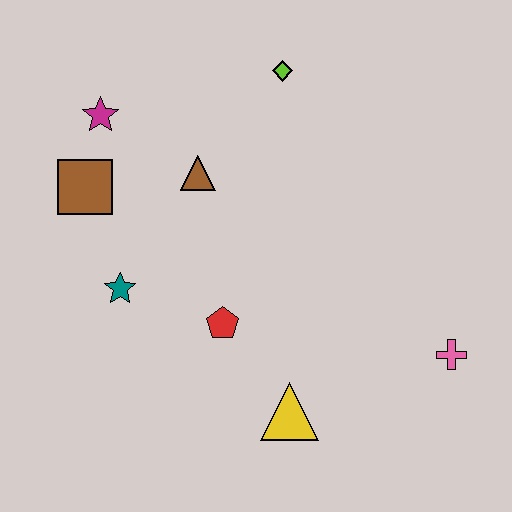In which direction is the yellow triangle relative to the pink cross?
The yellow triangle is to the left of the pink cross.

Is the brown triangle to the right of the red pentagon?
No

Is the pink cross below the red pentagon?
Yes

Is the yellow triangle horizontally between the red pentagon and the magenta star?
No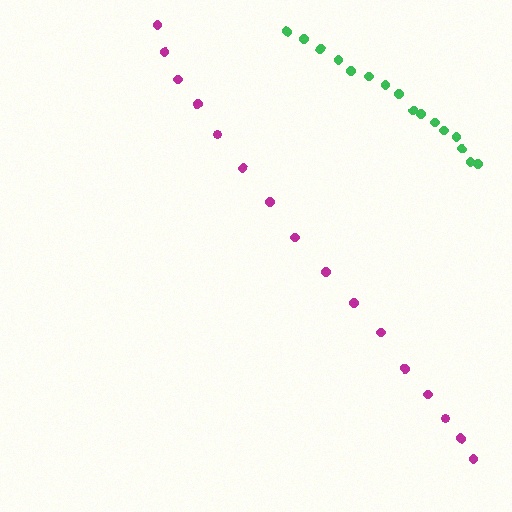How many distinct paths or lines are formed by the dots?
There are 2 distinct paths.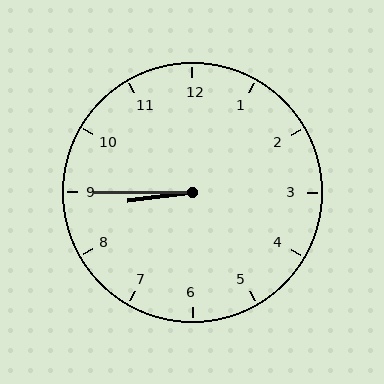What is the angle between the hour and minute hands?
Approximately 8 degrees.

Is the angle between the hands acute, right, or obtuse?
It is acute.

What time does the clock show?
8:45.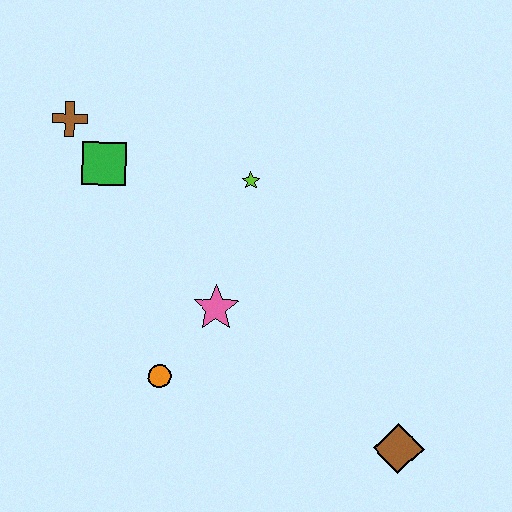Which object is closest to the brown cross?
The green square is closest to the brown cross.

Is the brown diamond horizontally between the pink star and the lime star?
No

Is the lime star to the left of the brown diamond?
Yes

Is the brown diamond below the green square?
Yes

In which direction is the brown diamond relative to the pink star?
The brown diamond is to the right of the pink star.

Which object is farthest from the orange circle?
The brown cross is farthest from the orange circle.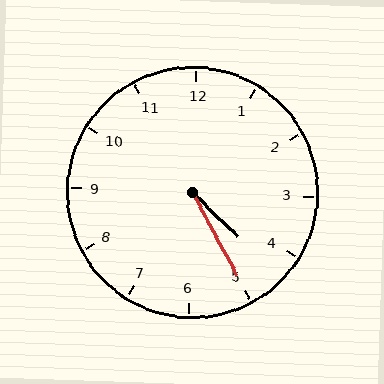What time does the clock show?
4:25.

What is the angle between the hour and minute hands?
Approximately 18 degrees.